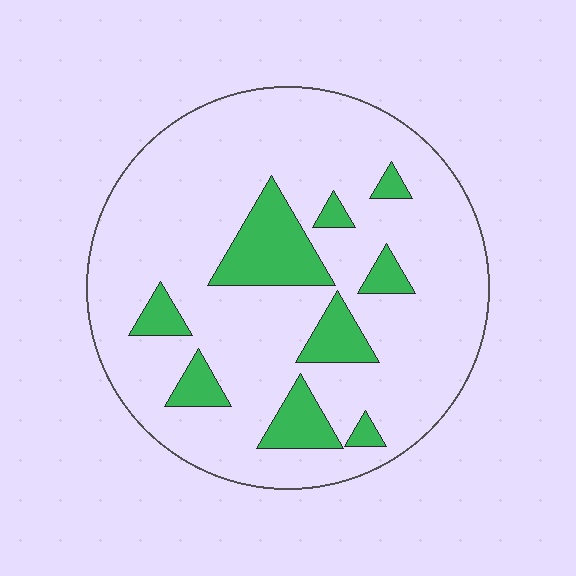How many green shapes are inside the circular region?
9.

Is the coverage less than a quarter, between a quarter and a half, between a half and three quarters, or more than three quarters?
Less than a quarter.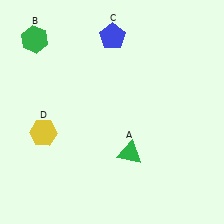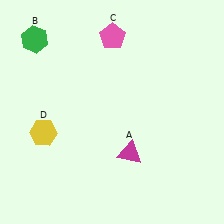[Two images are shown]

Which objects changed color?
A changed from green to magenta. C changed from blue to pink.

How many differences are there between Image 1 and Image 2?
There are 2 differences between the two images.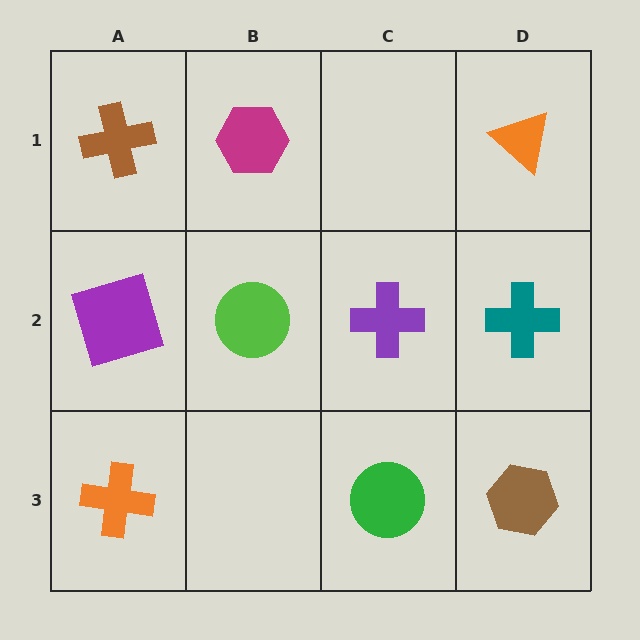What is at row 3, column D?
A brown hexagon.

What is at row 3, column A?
An orange cross.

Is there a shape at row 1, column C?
No, that cell is empty.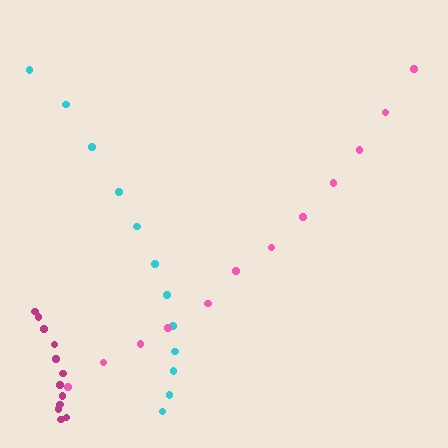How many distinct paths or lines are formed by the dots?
There are 3 distinct paths.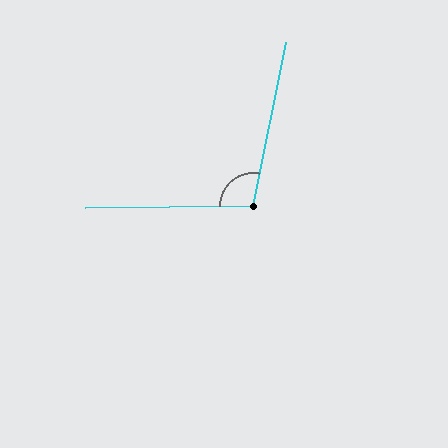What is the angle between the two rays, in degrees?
Approximately 102 degrees.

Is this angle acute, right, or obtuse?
It is obtuse.